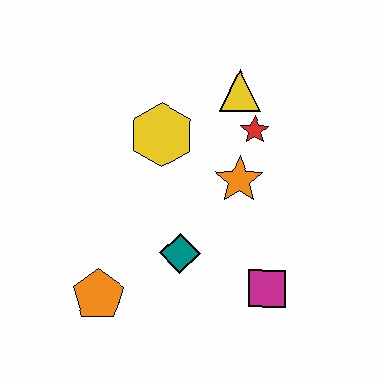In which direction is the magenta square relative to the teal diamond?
The magenta square is to the right of the teal diamond.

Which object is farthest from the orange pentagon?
The yellow triangle is farthest from the orange pentagon.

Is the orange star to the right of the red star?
No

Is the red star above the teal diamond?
Yes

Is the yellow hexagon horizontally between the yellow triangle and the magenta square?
No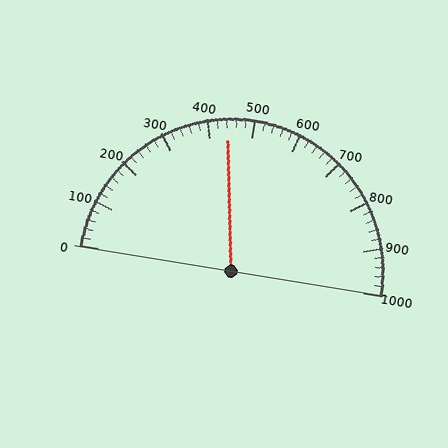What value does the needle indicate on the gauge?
The needle indicates approximately 440.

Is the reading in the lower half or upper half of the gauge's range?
The reading is in the lower half of the range (0 to 1000).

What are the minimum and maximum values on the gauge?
The gauge ranges from 0 to 1000.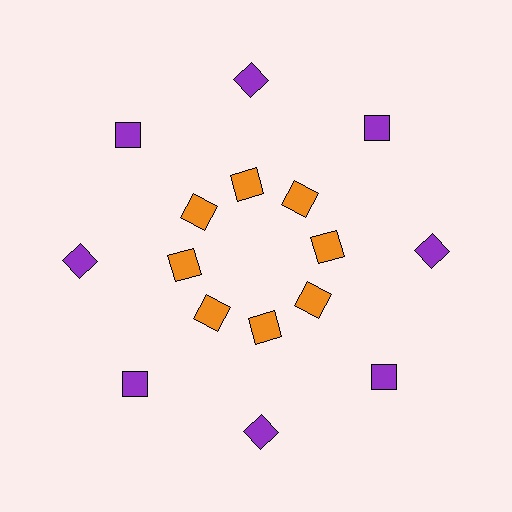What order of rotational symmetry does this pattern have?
This pattern has 8-fold rotational symmetry.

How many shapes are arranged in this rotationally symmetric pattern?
There are 16 shapes, arranged in 8 groups of 2.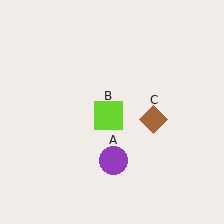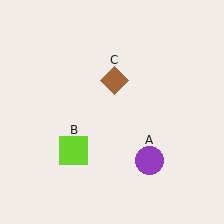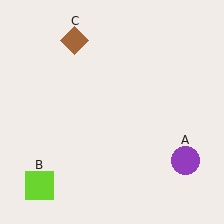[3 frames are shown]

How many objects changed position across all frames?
3 objects changed position: purple circle (object A), lime square (object B), brown diamond (object C).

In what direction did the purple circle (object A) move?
The purple circle (object A) moved right.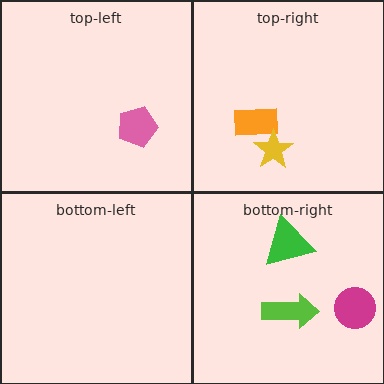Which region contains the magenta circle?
The bottom-right region.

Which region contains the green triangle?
The bottom-right region.